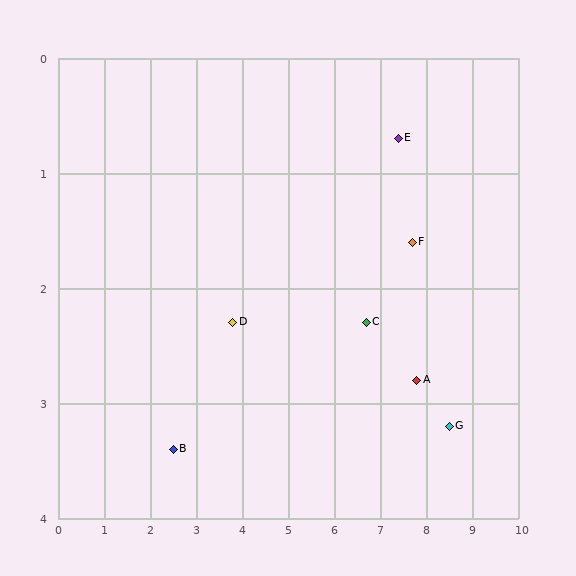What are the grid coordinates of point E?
Point E is at approximately (7.4, 0.7).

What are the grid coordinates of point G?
Point G is at approximately (8.5, 3.2).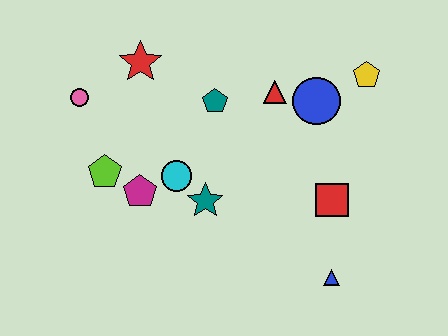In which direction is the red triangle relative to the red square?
The red triangle is above the red square.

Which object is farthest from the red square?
The pink circle is farthest from the red square.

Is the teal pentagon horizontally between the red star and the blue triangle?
Yes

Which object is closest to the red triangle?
The blue circle is closest to the red triangle.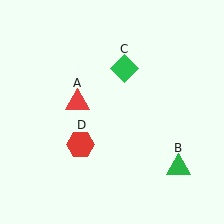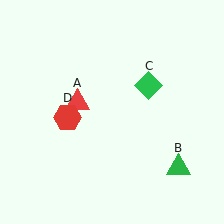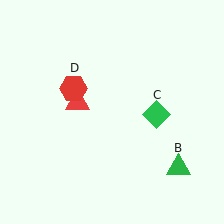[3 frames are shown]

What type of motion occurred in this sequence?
The green diamond (object C), red hexagon (object D) rotated clockwise around the center of the scene.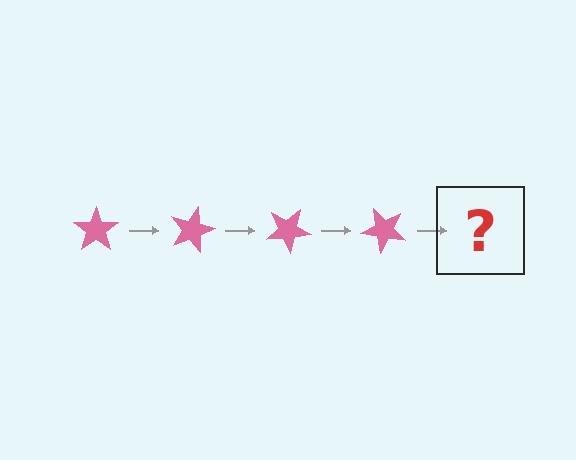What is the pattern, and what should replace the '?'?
The pattern is that the star rotates 15 degrees each step. The '?' should be a pink star rotated 60 degrees.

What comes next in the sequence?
The next element should be a pink star rotated 60 degrees.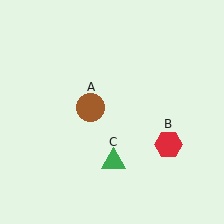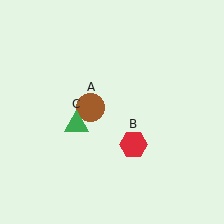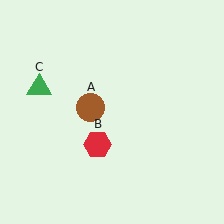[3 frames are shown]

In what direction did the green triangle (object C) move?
The green triangle (object C) moved up and to the left.